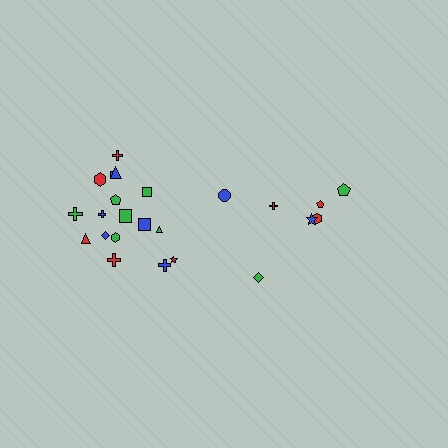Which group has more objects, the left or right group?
The left group.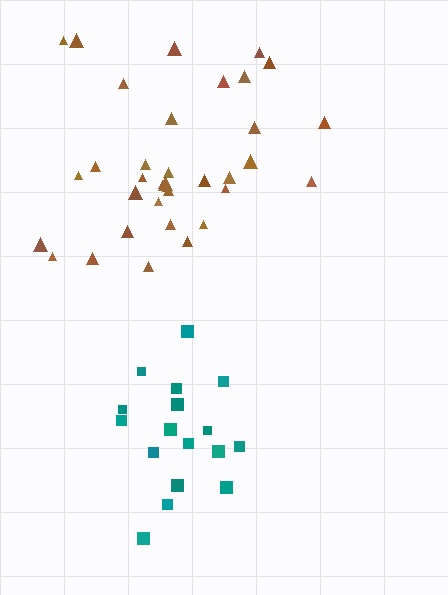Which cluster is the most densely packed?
Teal.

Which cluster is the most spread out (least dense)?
Brown.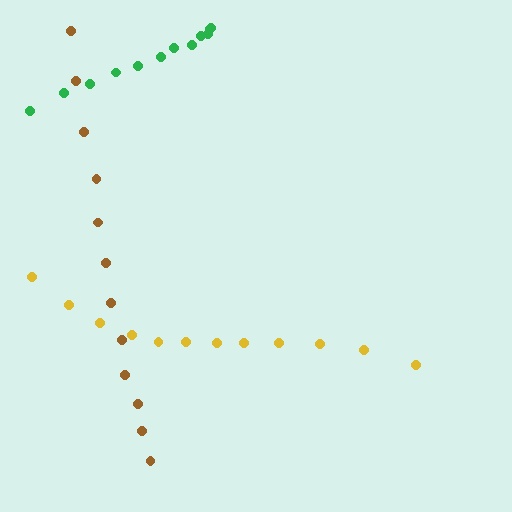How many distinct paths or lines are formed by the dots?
There are 3 distinct paths.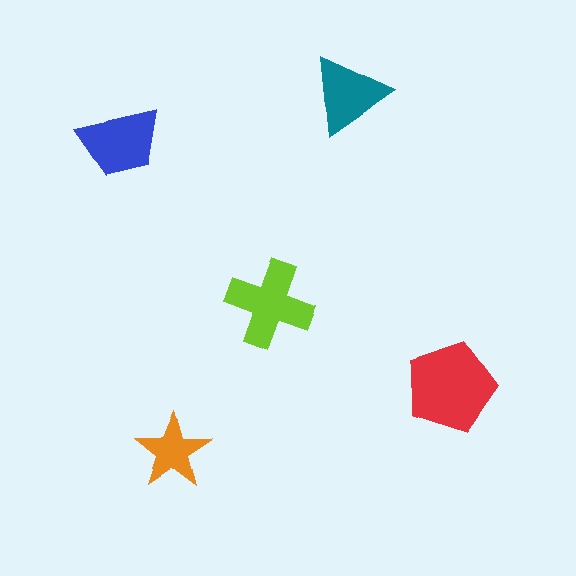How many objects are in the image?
There are 5 objects in the image.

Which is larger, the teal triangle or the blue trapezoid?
The blue trapezoid.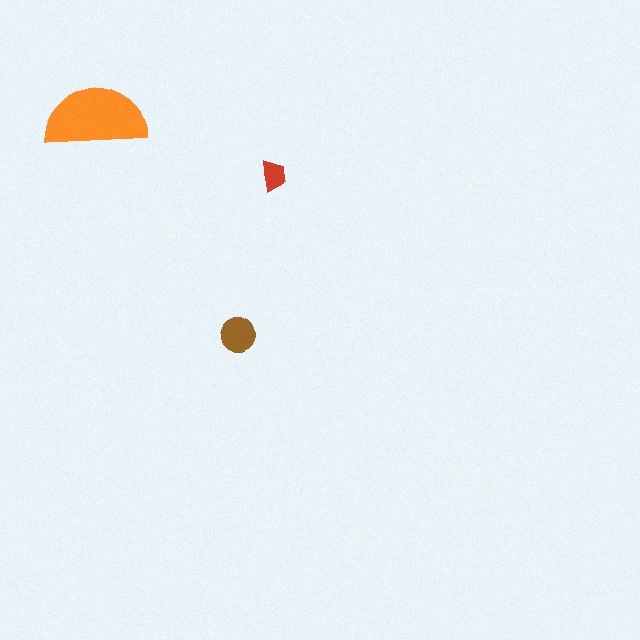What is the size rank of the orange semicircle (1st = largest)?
1st.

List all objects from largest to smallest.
The orange semicircle, the brown circle, the red trapezoid.